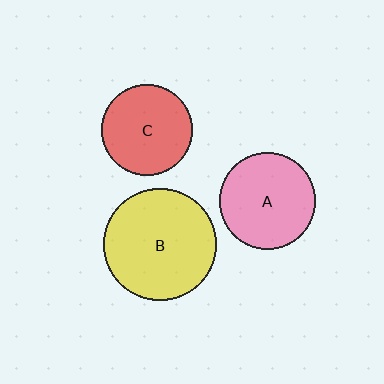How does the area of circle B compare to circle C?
Approximately 1.5 times.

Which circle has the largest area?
Circle B (yellow).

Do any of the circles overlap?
No, none of the circles overlap.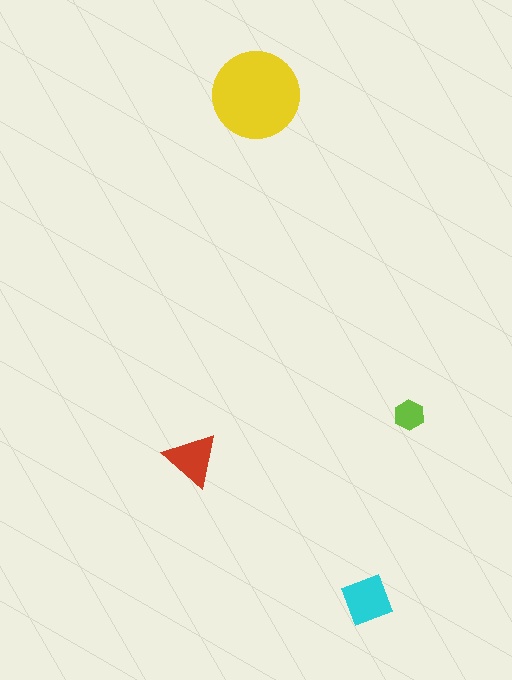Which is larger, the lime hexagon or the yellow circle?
The yellow circle.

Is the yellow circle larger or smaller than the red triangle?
Larger.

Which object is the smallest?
The lime hexagon.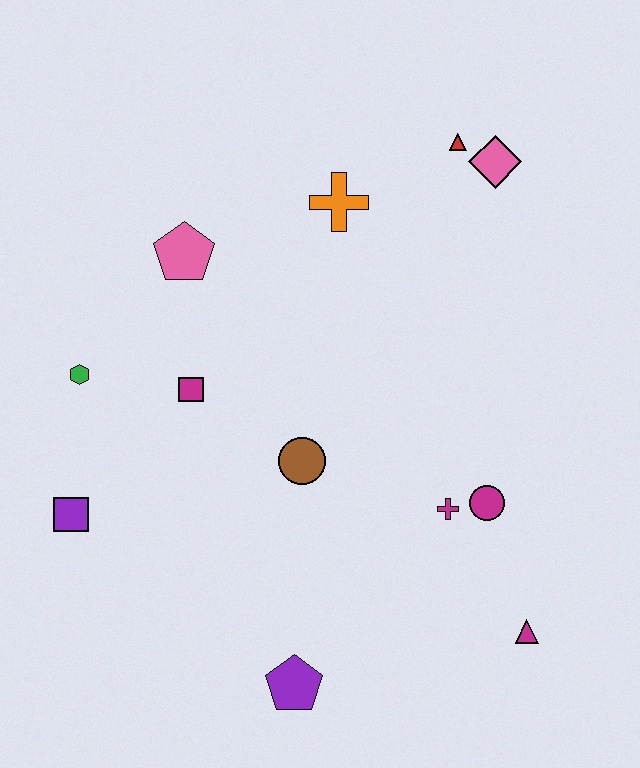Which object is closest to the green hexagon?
The magenta square is closest to the green hexagon.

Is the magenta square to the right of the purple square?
Yes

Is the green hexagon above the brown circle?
Yes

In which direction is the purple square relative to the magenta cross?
The purple square is to the left of the magenta cross.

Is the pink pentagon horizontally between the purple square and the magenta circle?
Yes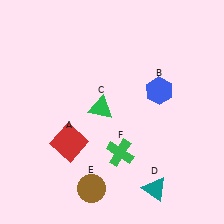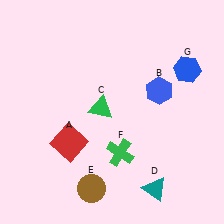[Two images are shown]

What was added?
A blue hexagon (G) was added in Image 2.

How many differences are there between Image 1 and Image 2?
There is 1 difference between the two images.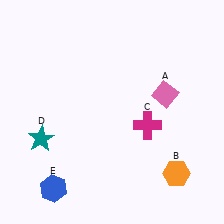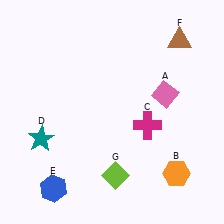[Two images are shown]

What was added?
A brown triangle (F), a lime diamond (G) were added in Image 2.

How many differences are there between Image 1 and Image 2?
There are 2 differences between the two images.